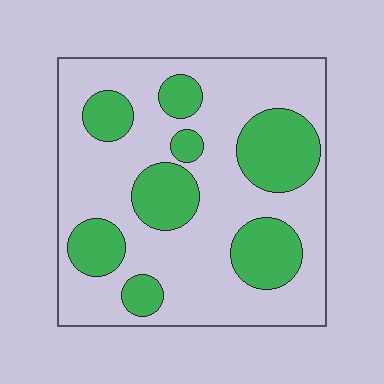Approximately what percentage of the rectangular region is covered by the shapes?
Approximately 30%.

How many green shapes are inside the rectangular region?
8.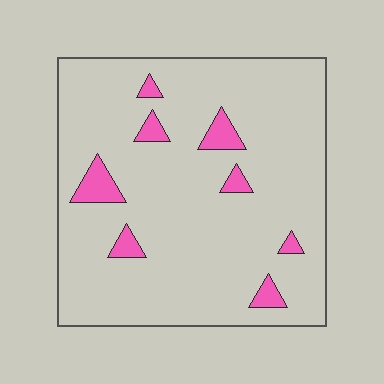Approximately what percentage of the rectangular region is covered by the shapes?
Approximately 10%.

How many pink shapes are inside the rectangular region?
8.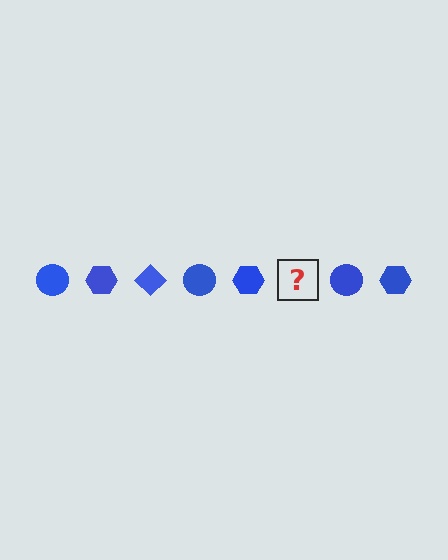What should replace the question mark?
The question mark should be replaced with a blue diamond.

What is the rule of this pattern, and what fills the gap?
The rule is that the pattern cycles through circle, hexagon, diamond shapes in blue. The gap should be filled with a blue diamond.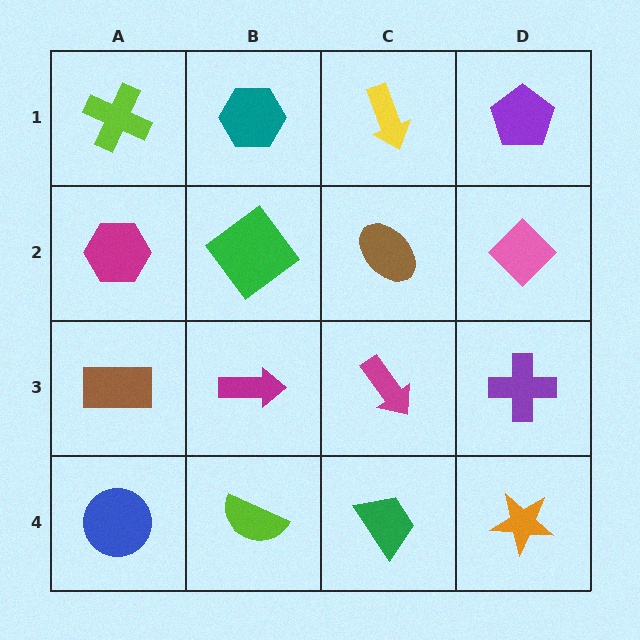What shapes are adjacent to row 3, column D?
A pink diamond (row 2, column D), an orange star (row 4, column D), a magenta arrow (row 3, column C).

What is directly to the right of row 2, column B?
A brown ellipse.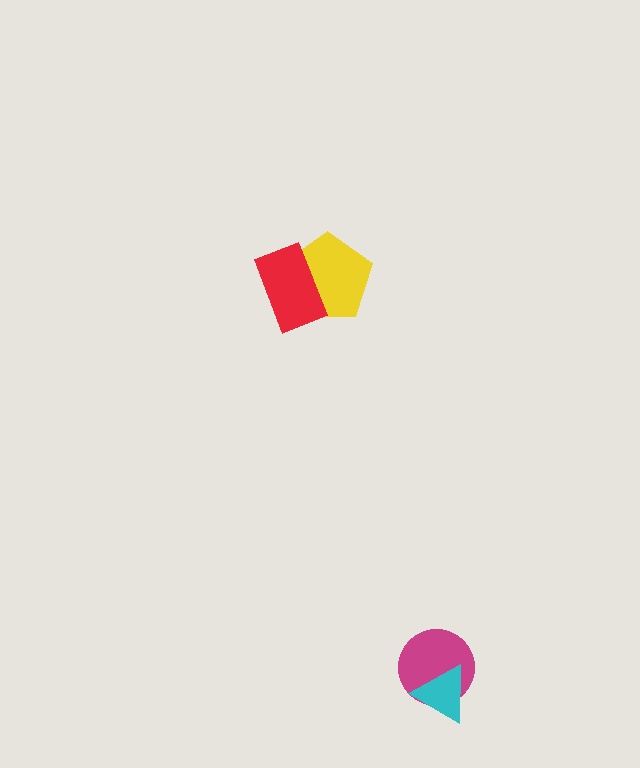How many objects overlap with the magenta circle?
1 object overlaps with the magenta circle.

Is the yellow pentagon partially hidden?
Yes, it is partially covered by another shape.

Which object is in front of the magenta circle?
The cyan triangle is in front of the magenta circle.